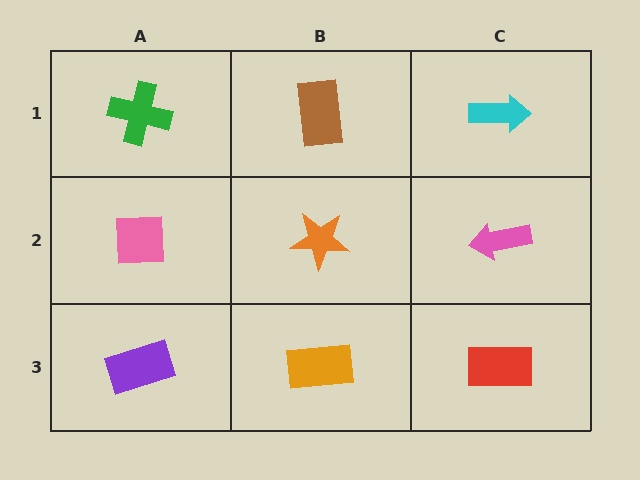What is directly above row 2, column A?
A green cross.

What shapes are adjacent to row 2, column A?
A green cross (row 1, column A), a purple rectangle (row 3, column A), an orange star (row 2, column B).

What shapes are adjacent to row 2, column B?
A brown rectangle (row 1, column B), an orange rectangle (row 3, column B), a pink square (row 2, column A), a pink arrow (row 2, column C).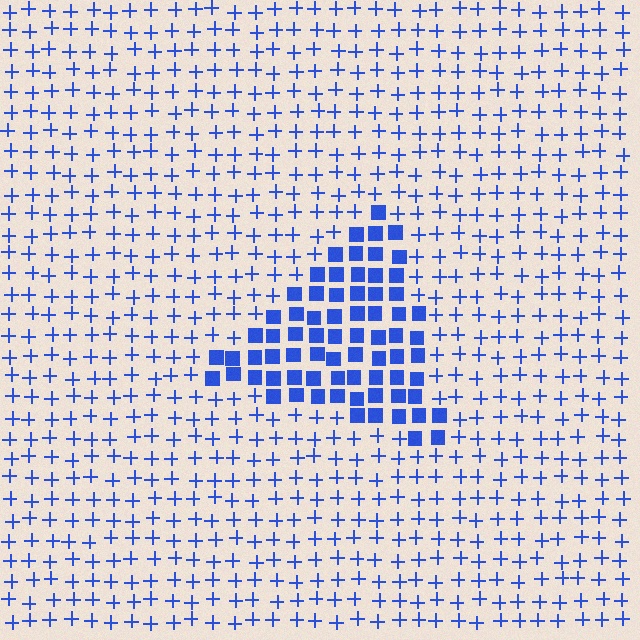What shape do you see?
I see a triangle.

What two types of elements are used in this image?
The image uses squares inside the triangle region and plus signs outside it.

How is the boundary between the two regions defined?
The boundary is defined by a change in element shape: squares inside vs. plus signs outside. All elements share the same color and spacing.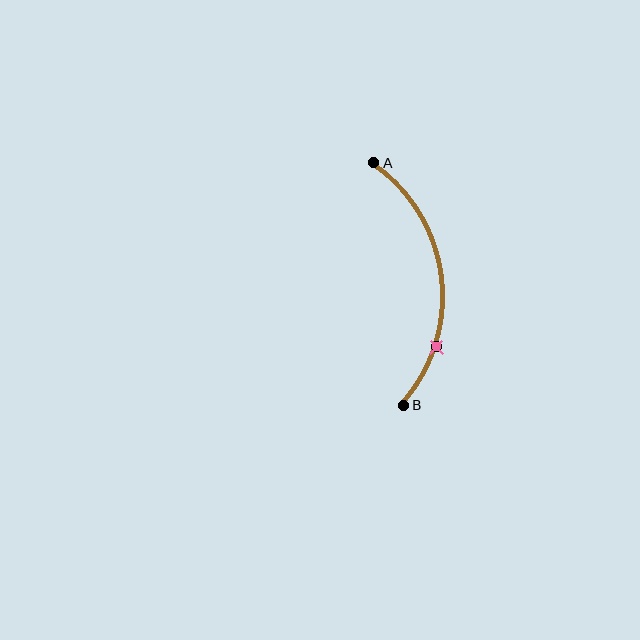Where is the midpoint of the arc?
The arc midpoint is the point on the curve farthest from the straight line joining A and B. It sits to the right of that line.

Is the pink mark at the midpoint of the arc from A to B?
No. The pink mark lies on the arc but is closer to endpoint B. The arc midpoint would be at the point on the curve equidistant along the arc from both A and B.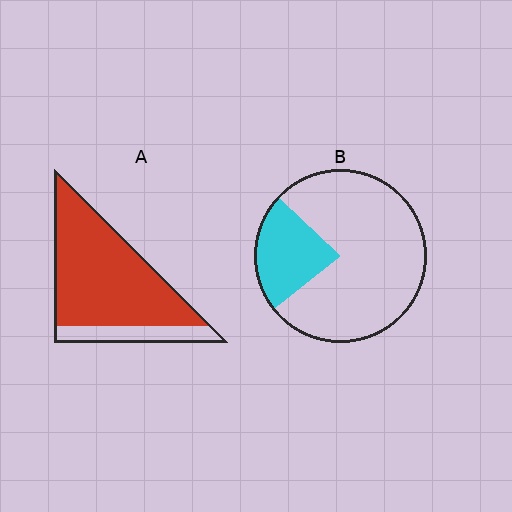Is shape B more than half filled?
No.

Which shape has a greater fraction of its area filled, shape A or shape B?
Shape A.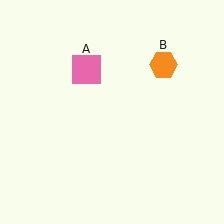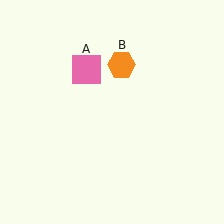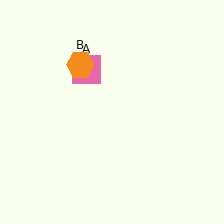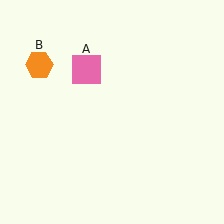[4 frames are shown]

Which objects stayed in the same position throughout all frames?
Pink square (object A) remained stationary.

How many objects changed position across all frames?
1 object changed position: orange hexagon (object B).